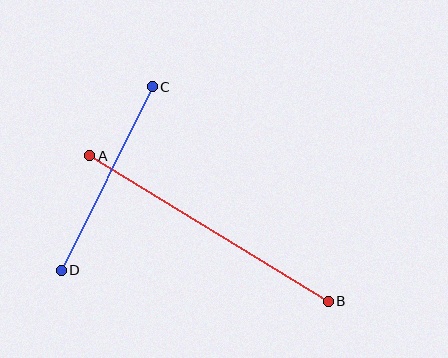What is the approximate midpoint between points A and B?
The midpoint is at approximately (209, 228) pixels.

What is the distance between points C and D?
The distance is approximately 205 pixels.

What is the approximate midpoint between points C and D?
The midpoint is at approximately (107, 178) pixels.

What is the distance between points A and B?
The distance is approximately 279 pixels.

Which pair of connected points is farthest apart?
Points A and B are farthest apart.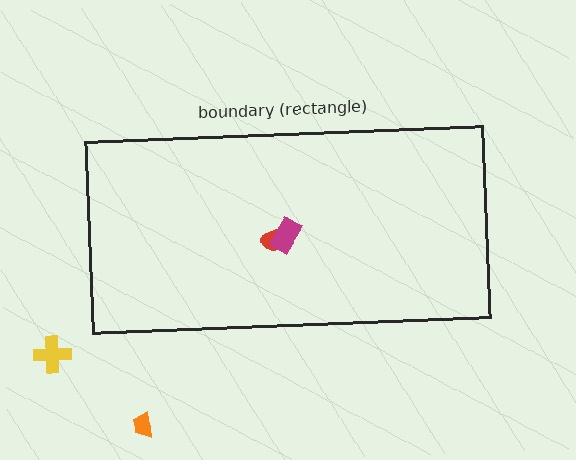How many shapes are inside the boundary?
2 inside, 2 outside.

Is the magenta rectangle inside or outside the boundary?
Inside.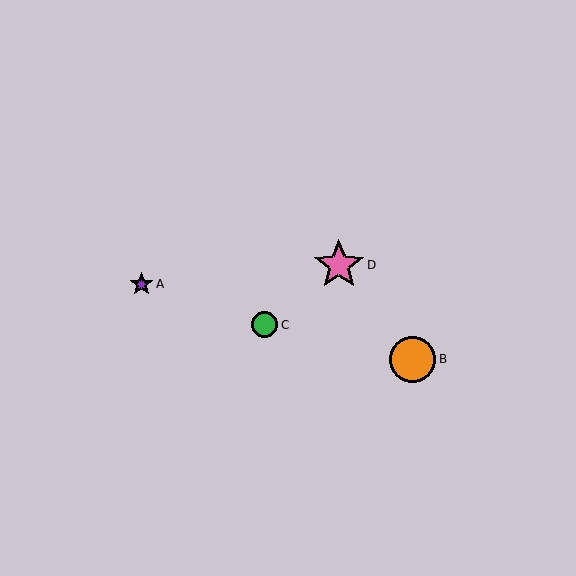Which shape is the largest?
The pink star (labeled D) is the largest.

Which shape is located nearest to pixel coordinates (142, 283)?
The purple star (labeled A) at (142, 284) is nearest to that location.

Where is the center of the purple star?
The center of the purple star is at (142, 284).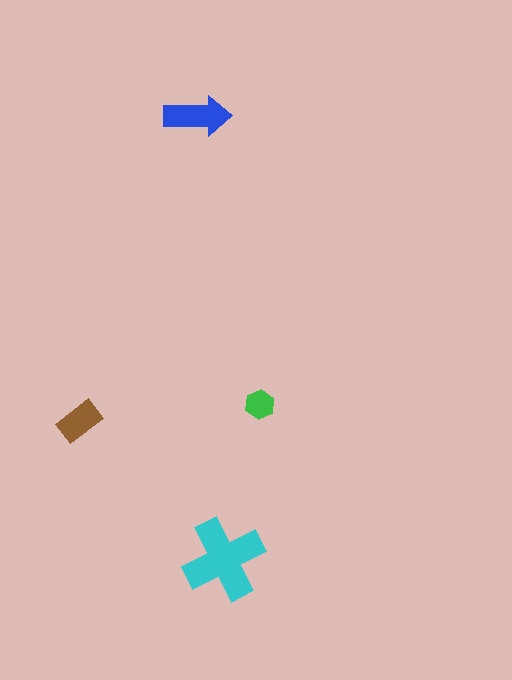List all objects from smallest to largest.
The green hexagon, the brown rectangle, the blue arrow, the cyan cross.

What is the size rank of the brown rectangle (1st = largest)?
3rd.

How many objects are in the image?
There are 4 objects in the image.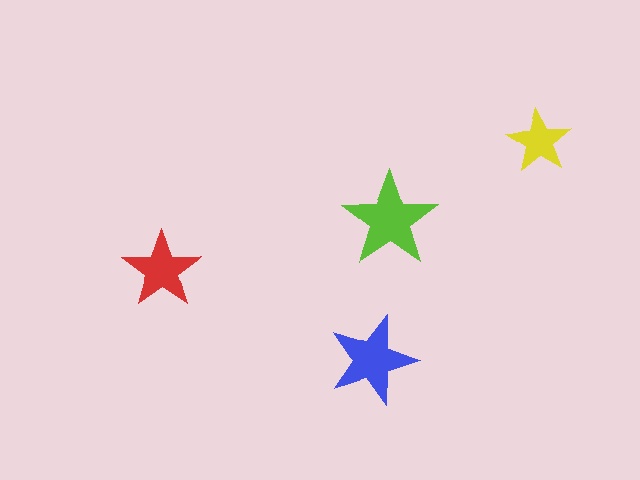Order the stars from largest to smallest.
the lime one, the blue one, the red one, the yellow one.